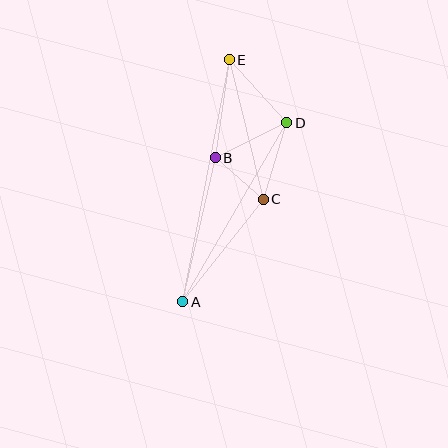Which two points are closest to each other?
Points B and C are closest to each other.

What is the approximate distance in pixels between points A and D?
The distance between A and D is approximately 207 pixels.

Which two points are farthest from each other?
Points A and E are farthest from each other.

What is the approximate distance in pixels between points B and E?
The distance between B and E is approximately 99 pixels.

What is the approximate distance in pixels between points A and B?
The distance between A and B is approximately 148 pixels.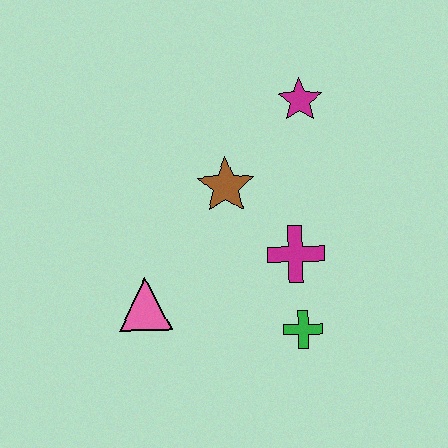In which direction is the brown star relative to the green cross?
The brown star is above the green cross.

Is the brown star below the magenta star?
Yes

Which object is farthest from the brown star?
The green cross is farthest from the brown star.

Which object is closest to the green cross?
The magenta cross is closest to the green cross.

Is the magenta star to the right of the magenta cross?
Yes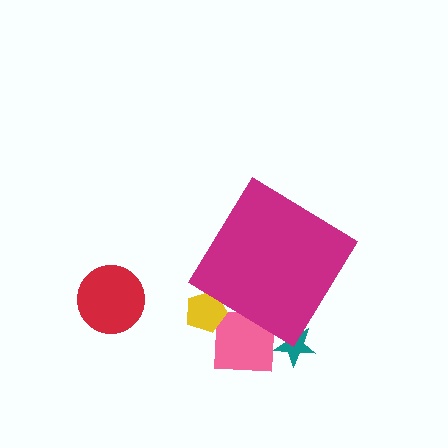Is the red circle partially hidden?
No, the red circle is fully visible.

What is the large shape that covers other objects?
A magenta diamond.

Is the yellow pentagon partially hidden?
Yes, the yellow pentagon is partially hidden behind the magenta diamond.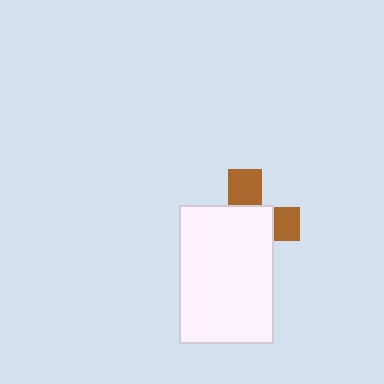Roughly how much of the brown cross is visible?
A small part of it is visible (roughly 34%).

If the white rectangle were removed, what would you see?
You would see the complete brown cross.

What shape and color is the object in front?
The object in front is a white rectangle.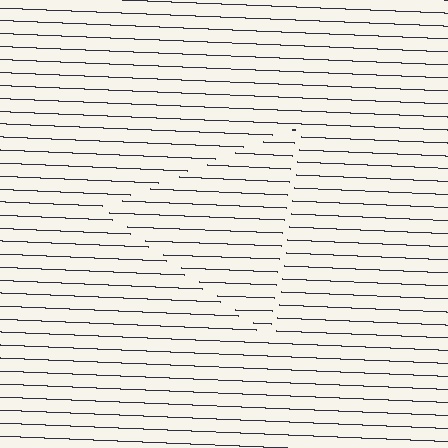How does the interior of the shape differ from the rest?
The interior of the shape contains the same grating, shifted by half a period — the contour is defined by the phase discontinuity where line-ends from the inner and outer gratings abut.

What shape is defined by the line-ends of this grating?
An illusory triangle. The interior of the shape contains the same grating, shifted by half a period — the contour is defined by the phase discontinuity where line-ends from the inner and outer gratings abut.